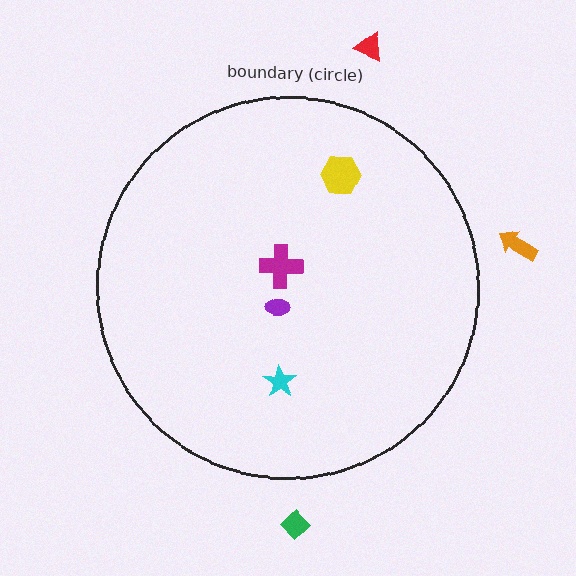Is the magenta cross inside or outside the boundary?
Inside.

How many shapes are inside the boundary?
4 inside, 3 outside.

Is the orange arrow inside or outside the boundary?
Outside.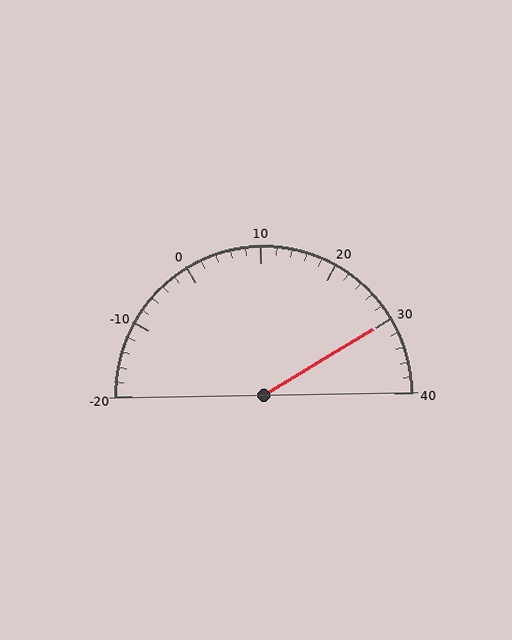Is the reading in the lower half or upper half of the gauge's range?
The reading is in the upper half of the range (-20 to 40).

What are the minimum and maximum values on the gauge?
The gauge ranges from -20 to 40.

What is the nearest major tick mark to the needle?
The nearest major tick mark is 30.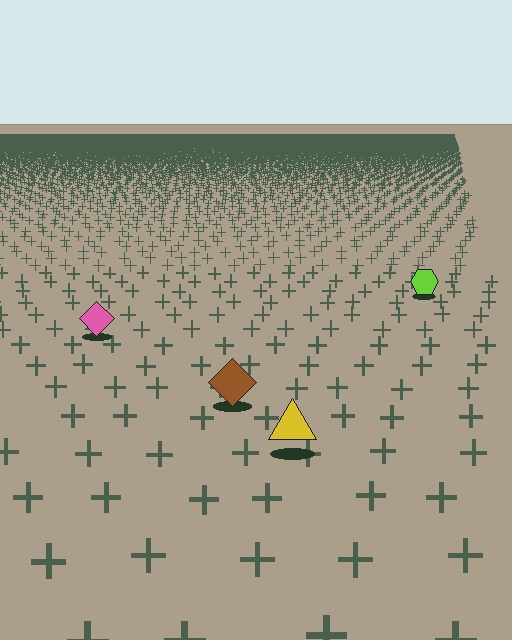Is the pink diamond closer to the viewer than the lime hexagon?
Yes. The pink diamond is closer — you can tell from the texture gradient: the ground texture is coarser near it.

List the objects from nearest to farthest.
From nearest to farthest: the yellow triangle, the brown diamond, the pink diamond, the lime hexagon.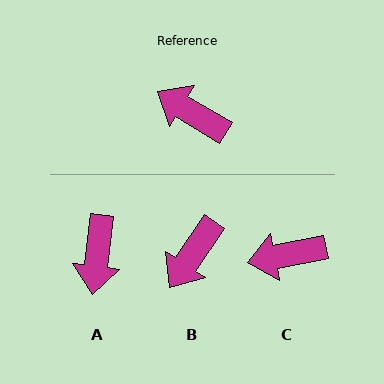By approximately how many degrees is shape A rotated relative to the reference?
Approximately 115 degrees counter-clockwise.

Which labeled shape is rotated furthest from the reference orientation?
A, about 115 degrees away.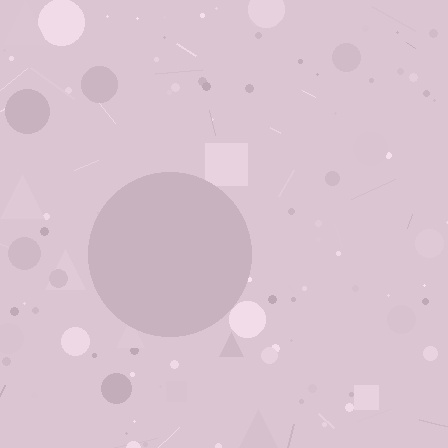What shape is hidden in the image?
A circle is hidden in the image.